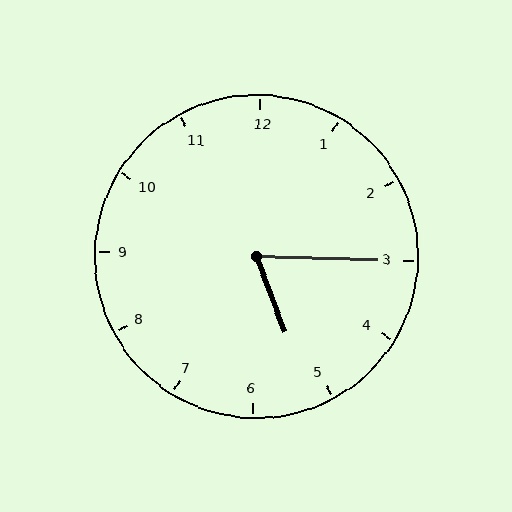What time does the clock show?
5:15.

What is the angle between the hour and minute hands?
Approximately 68 degrees.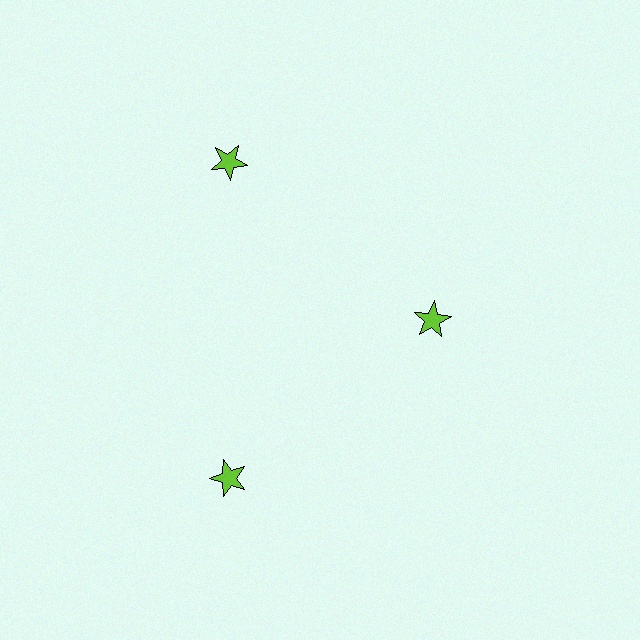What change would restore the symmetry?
The symmetry would be restored by moving it outward, back onto the ring so that all 3 stars sit at equal angles and equal distance from the center.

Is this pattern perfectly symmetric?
No. The 3 lime stars are arranged in a ring, but one element near the 3 o'clock position is pulled inward toward the center, breaking the 3-fold rotational symmetry.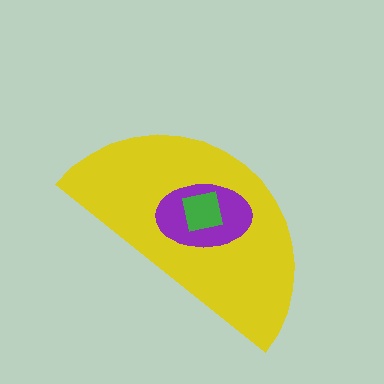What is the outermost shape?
The yellow semicircle.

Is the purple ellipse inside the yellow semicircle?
Yes.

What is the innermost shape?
The green square.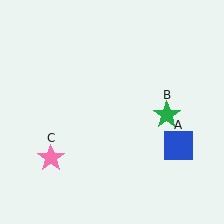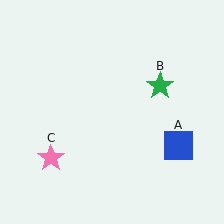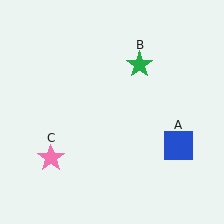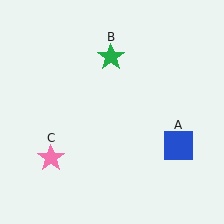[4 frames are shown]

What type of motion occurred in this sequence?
The green star (object B) rotated counterclockwise around the center of the scene.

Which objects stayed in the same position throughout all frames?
Blue square (object A) and pink star (object C) remained stationary.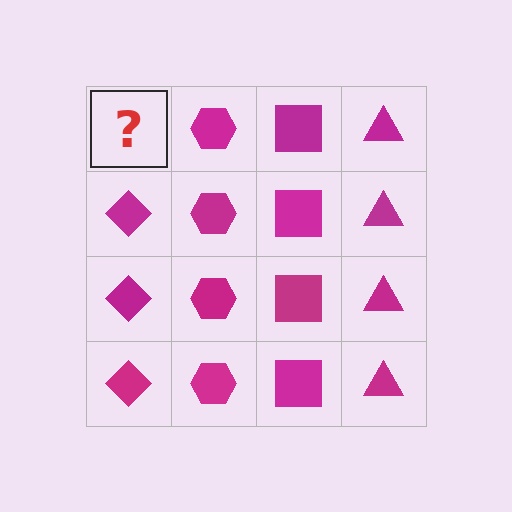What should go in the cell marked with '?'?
The missing cell should contain a magenta diamond.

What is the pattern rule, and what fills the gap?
The rule is that each column has a consistent shape. The gap should be filled with a magenta diamond.